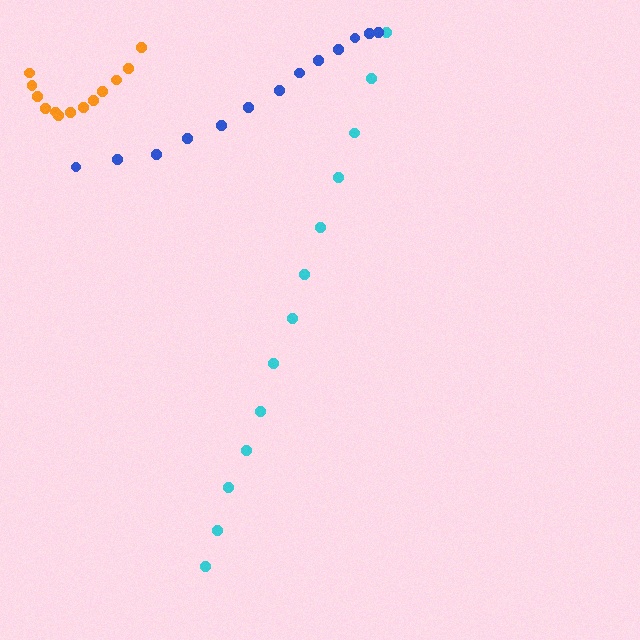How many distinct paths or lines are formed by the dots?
There are 3 distinct paths.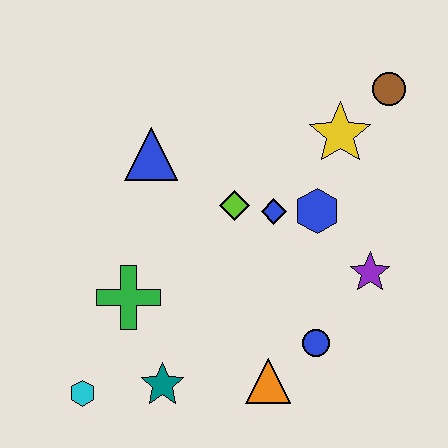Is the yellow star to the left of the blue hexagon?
No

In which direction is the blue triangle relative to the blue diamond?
The blue triangle is to the left of the blue diamond.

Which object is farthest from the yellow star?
The cyan hexagon is farthest from the yellow star.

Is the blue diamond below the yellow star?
Yes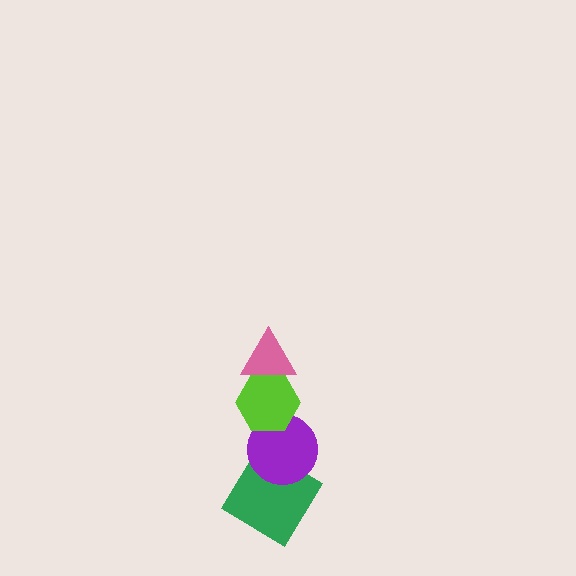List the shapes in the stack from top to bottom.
From top to bottom: the pink triangle, the lime hexagon, the purple circle, the green diamond.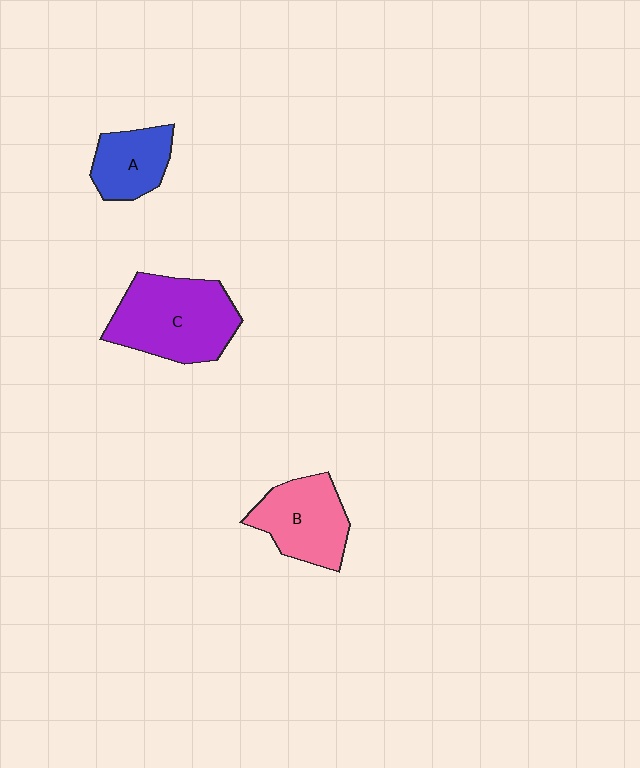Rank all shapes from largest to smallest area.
From largest to smallest: C (purple), B (pink), A (blue).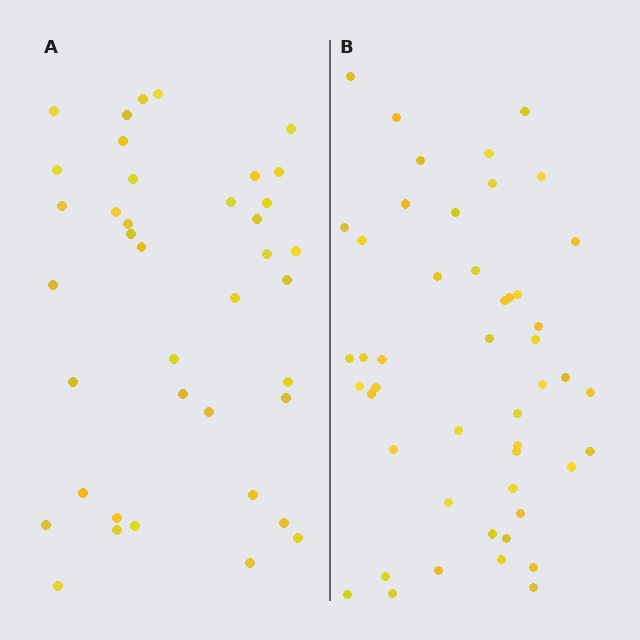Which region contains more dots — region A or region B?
Region B (the right region) has more dots.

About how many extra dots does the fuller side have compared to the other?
Region B has roughly 8 or so more dots than region A.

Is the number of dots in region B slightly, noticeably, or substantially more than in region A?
Region B has only slightly more — the two regions are fairly close. The ratio is roughly 1.2 to 1.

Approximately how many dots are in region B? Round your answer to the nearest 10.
About 50 dots. (The exact count is 48, which rounds to 50.)